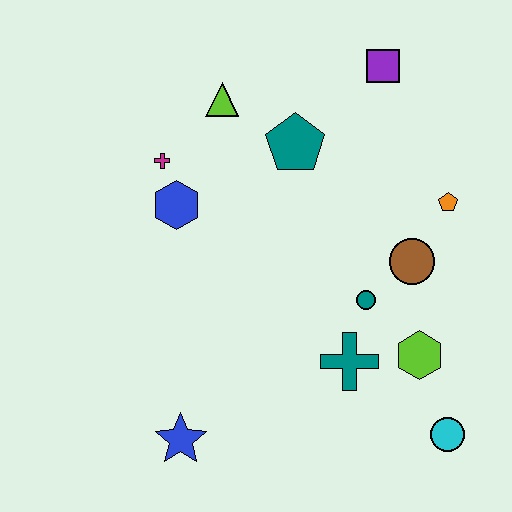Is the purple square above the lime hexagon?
Yes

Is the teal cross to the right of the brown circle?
No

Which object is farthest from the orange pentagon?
The blue star is farthest from the orange pentagon.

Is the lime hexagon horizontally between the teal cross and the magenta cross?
No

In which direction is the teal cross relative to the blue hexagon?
The teal cross is to the right of the blue hexagon.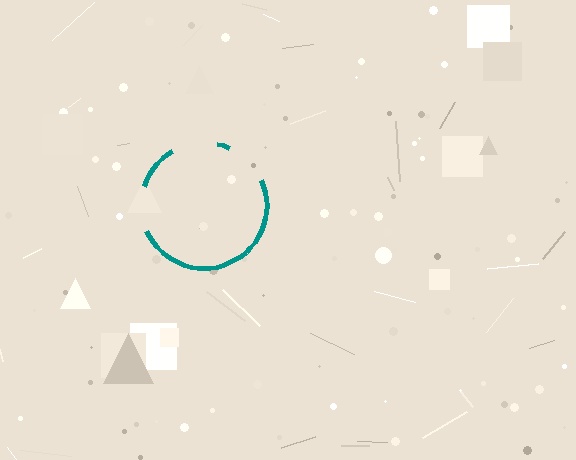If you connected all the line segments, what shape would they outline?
They would outline a circle.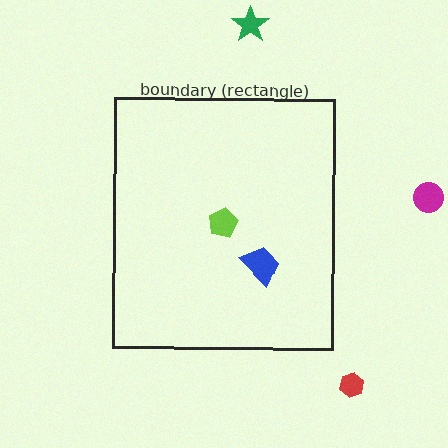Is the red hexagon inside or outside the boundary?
Outside.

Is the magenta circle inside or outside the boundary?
Outside.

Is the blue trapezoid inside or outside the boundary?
Inside.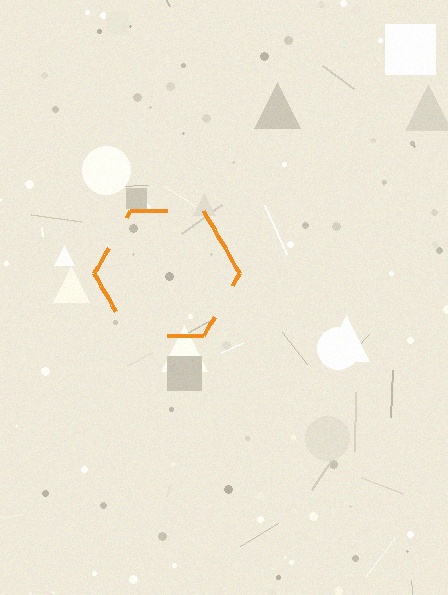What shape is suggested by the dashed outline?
The dashed outline suggests a hexagon.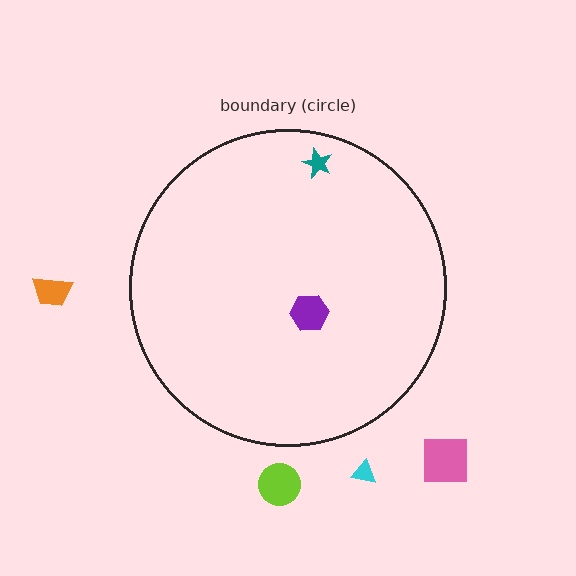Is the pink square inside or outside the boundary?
Outside.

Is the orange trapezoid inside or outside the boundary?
Outside.